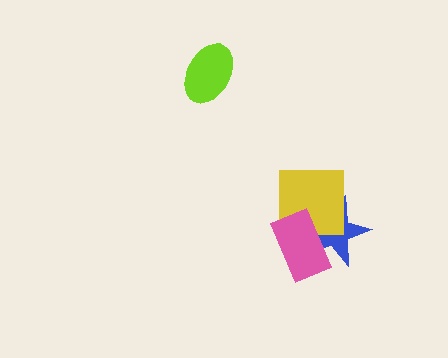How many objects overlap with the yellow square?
2 objects overlap with the yellow square.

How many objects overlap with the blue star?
2 objects overlap with the blue star.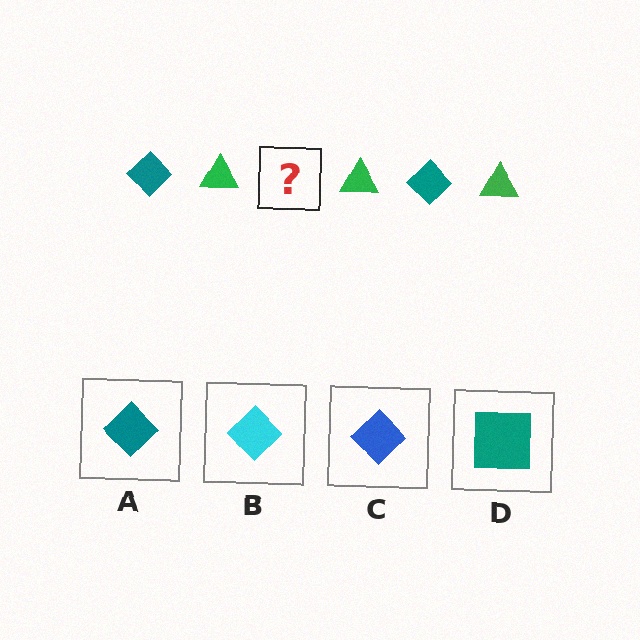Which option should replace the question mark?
Option A.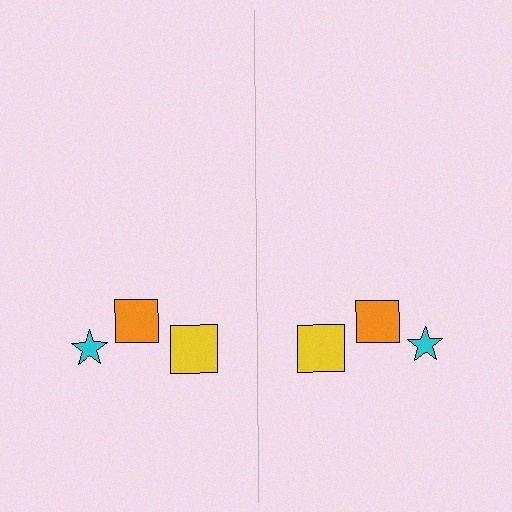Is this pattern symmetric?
Yes, this pattern has bilateral (reflection) symmetry.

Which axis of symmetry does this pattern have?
The pattern has a vertical axis of symmetry running through the center of the image.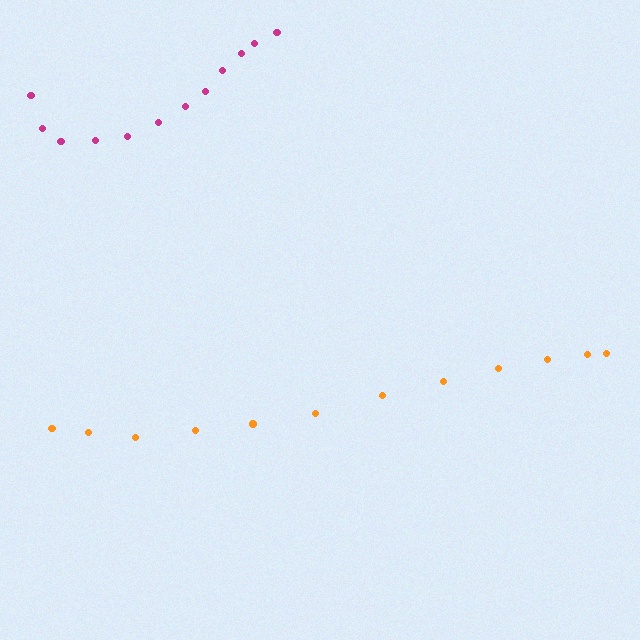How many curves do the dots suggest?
There are 2 distinct paths.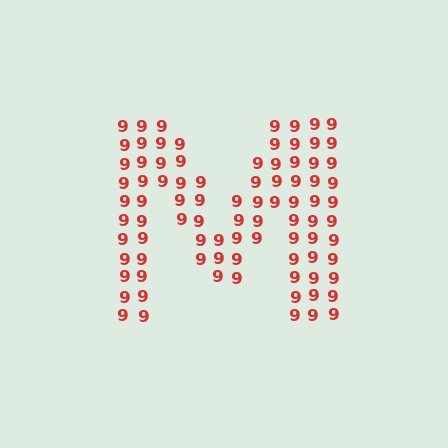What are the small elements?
The small elements are digit 9's.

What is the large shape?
The large shape is the letter M.